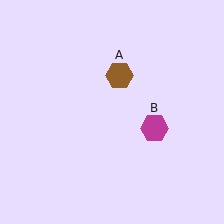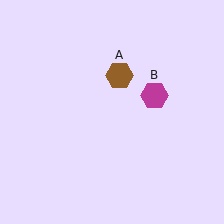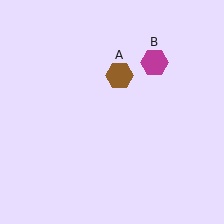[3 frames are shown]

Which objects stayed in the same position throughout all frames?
Brown hexagon (object A) remained stationary.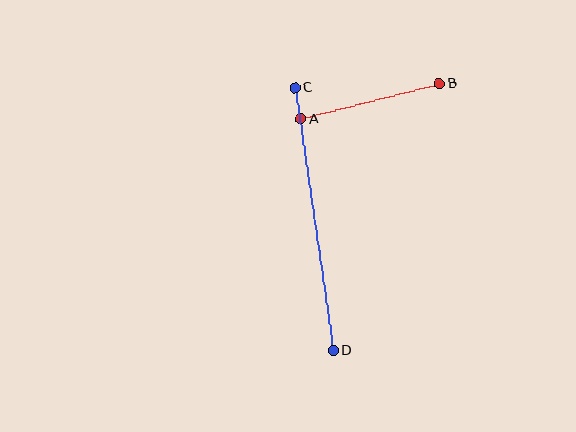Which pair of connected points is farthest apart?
Points C and D are farthest apart.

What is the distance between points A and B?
The distance is approximately 143 pixels.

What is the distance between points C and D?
The distance is approximately 265 pixels.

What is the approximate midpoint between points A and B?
The midpoint is at approximately (370, 101) pixels.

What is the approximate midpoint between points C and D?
The midpoint is at approximately (314, 219) pixels.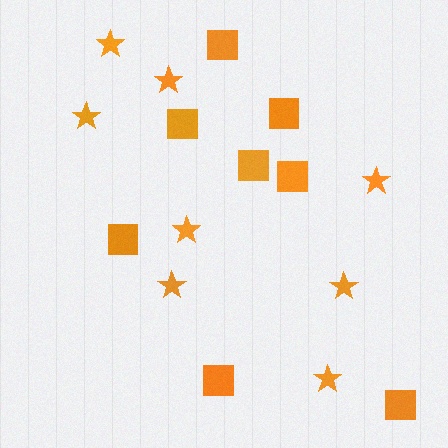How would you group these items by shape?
There are 2 groups: one group of stars (8) and one group of squares (8).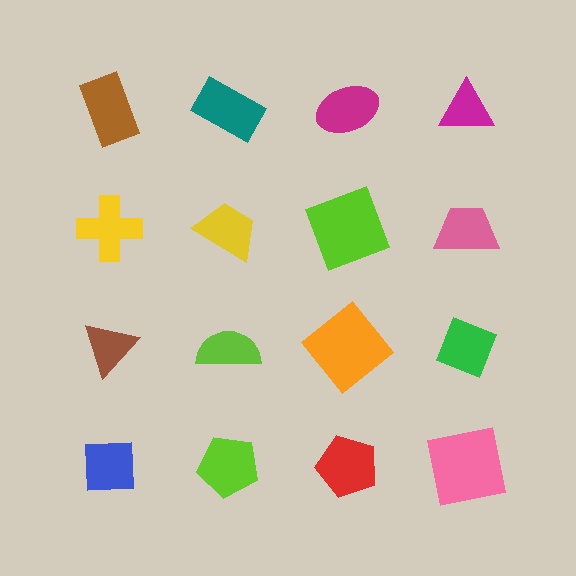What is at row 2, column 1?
A yellow cross.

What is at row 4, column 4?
A pink square.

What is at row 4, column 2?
A lime pentagon.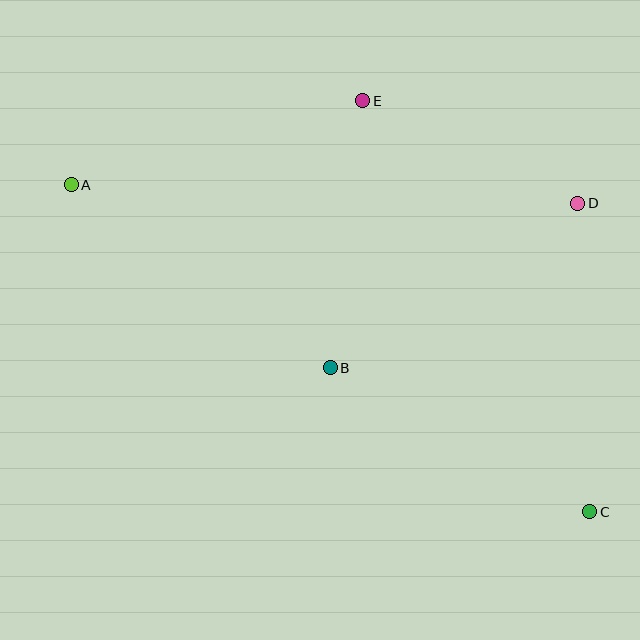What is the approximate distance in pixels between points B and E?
The distance between B and E is approximately 269 pixels.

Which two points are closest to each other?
Points D and E are closest to each other.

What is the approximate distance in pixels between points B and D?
The distance between B and D is approximately 297 pixels.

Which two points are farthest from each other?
Points A and C are farthest from each other.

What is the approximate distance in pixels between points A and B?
The distance between A and B is approximately 317 pixels.